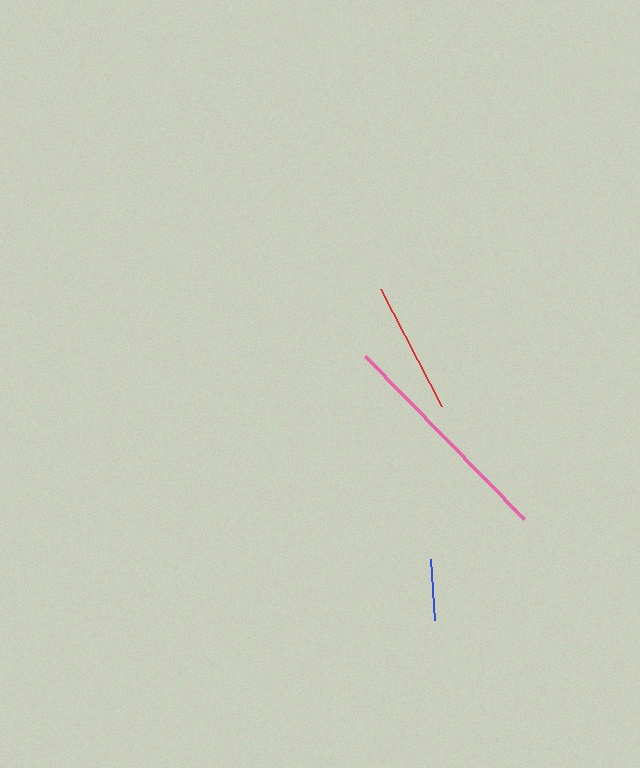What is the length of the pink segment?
The pink segment is approximately 228 pixels long.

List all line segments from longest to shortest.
From longest to shortest: pink, red, blue.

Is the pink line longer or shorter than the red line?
The pink line is longer than the red line.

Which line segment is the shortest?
The blue line is the shortest at approximately 61 pixels.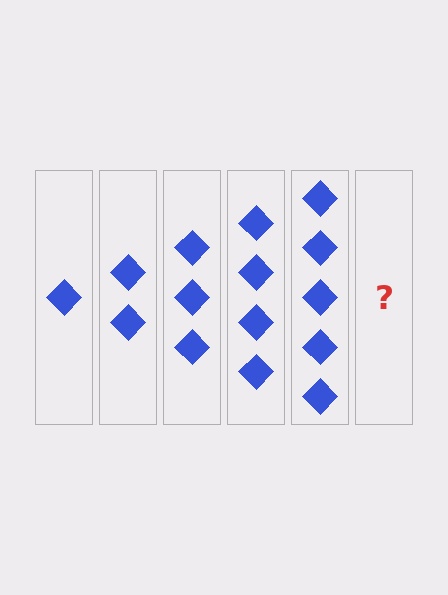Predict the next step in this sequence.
The next step is 6 diamonds.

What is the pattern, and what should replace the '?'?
The pattern is that each step adds one more diamond. The '?' should be 6 diamonds.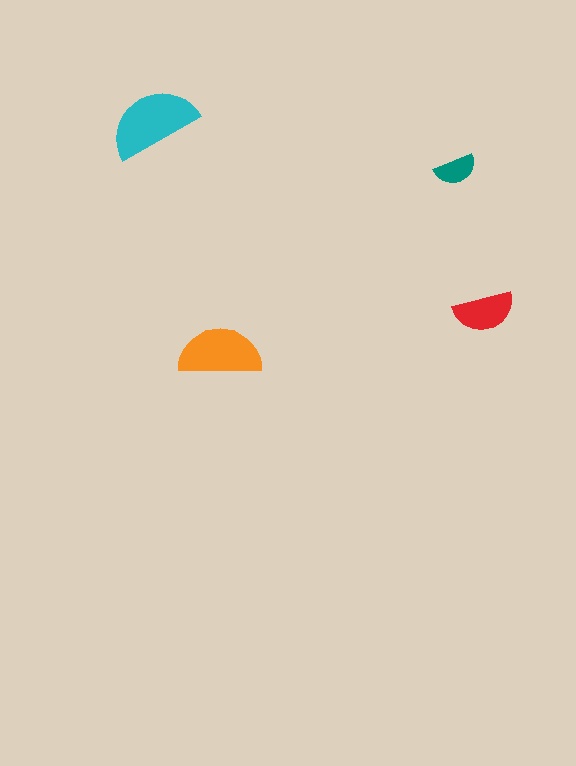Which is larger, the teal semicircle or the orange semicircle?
The orange one.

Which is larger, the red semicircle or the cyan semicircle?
The cyan one.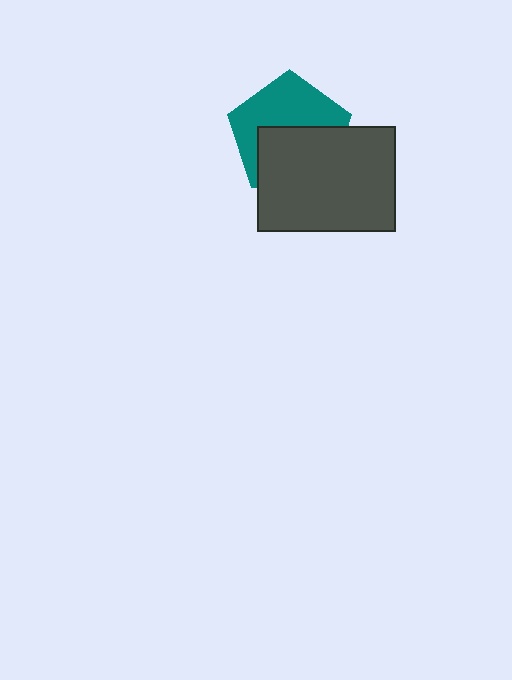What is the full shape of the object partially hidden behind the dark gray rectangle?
The partially hidden object is a teal pentagon.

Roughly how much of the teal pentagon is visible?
About half of it is visible (roughly 51%).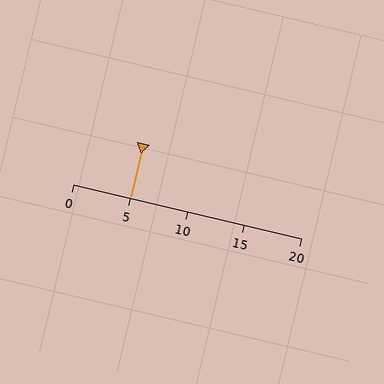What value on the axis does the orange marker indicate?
The marker indicates approximately 5.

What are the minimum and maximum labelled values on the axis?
The axis runs from 0 to 20.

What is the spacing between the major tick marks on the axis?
The major ticks are spaced 5 apart.